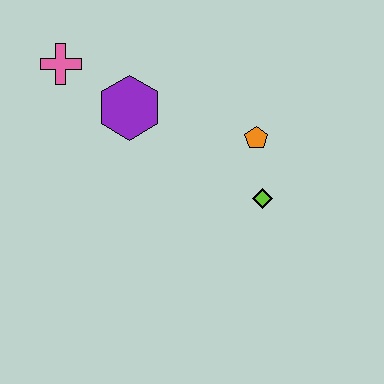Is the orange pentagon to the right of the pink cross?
Yes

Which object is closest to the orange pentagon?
The lime diamond is closest to the orange pentagon.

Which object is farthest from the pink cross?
The lime diamond is farthest from the pink cross.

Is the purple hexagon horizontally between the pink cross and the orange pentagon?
Yes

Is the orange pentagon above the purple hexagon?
No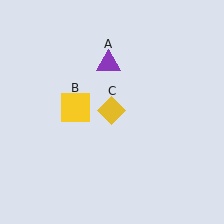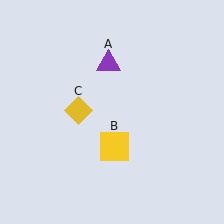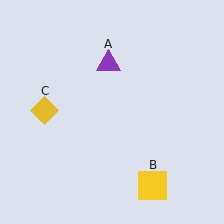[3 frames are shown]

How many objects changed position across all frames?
2 objects changed position: yellow square (object B), yellow diamond (object C).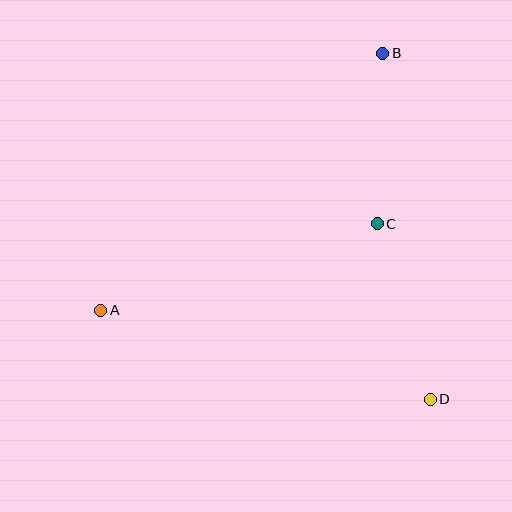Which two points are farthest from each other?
Points A and B are farthest from each other.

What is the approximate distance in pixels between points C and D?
The distance between C and D is approximately 183 pixels.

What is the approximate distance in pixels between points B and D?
The distance between B and D is approximately 349 pixels.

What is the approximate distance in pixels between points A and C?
The distance between A and C is approximately 290 pixels.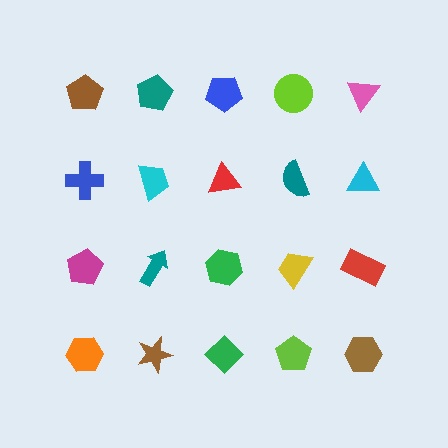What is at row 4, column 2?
A brown star.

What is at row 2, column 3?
A red triangle.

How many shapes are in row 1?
5 shapes.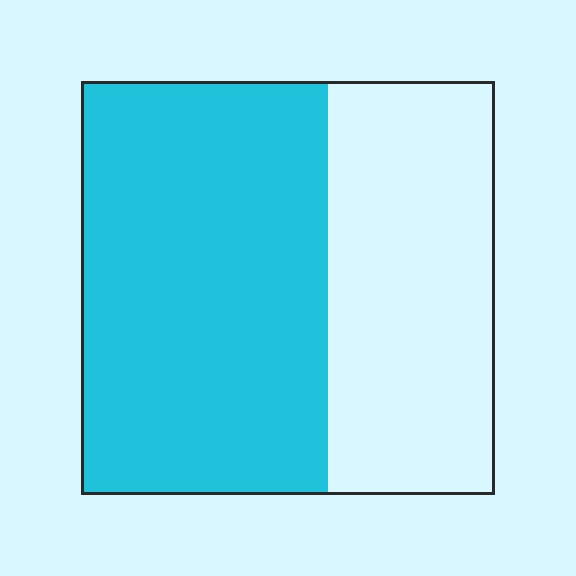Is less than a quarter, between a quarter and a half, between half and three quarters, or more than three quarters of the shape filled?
Between half and three quarters.